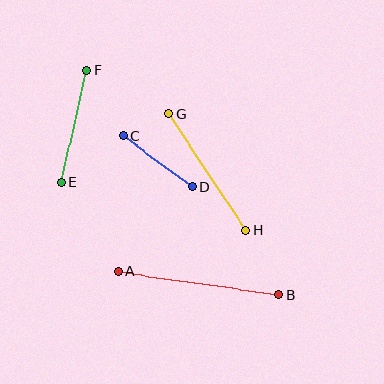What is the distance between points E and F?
The distance is approximately 115 pixels.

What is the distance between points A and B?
The distance is approximately 162 pixels.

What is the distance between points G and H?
The distance is approximately 139 pixels.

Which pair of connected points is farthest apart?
Points A and B are farthest apart.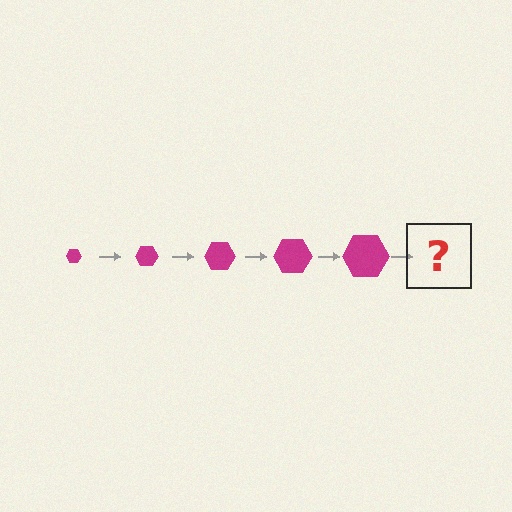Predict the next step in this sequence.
The next step is a magenta hexagon, larger than the previous one.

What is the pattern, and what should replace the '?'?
The pattern is that the hexagon gets progressively larger each step. The '?' should be a magenta hexagon, larger than the previous one.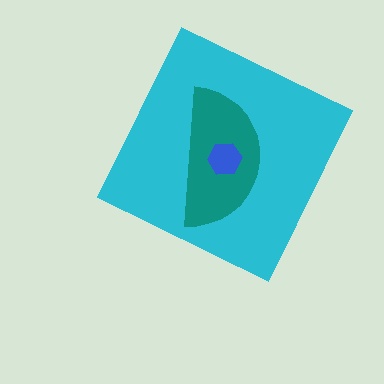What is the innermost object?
The blue hexagon.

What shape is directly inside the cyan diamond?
The teal semicircle.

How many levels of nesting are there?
3.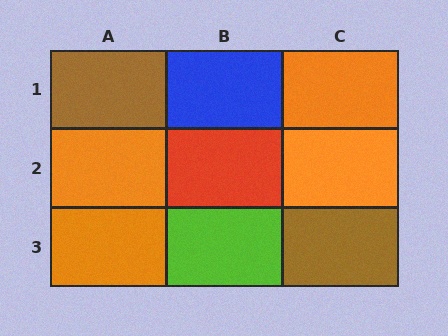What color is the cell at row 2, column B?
Red.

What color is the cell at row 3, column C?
Brown.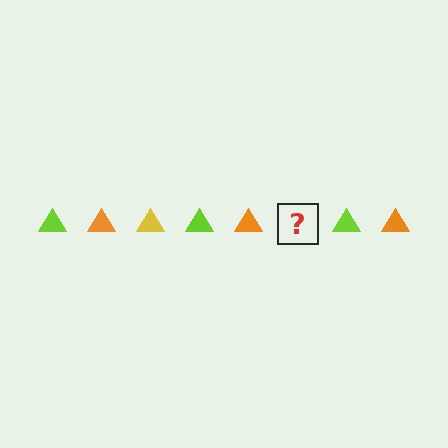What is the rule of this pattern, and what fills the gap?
The rule is that the pattern cycles through lime, orange, yellow triangles. The gap should be filled with a yellow triangle.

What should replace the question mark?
The question mark should be replaced with a yellow triangle.